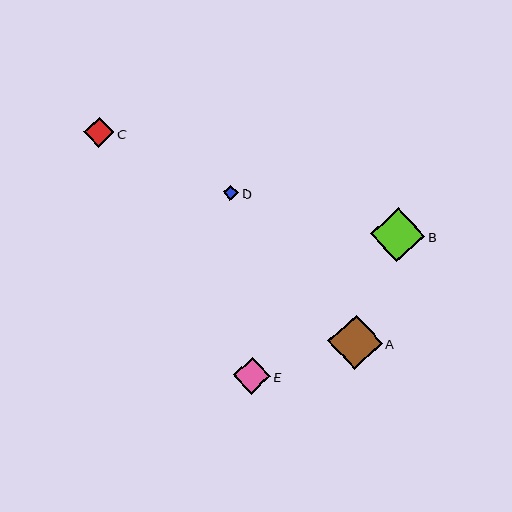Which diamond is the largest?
Diamond A is the largest with a size of approximately 54 pixels.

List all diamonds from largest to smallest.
From largest to smallest: A, B, E, C, D.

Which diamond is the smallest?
Diamond D is the smallest with a size of approximately 15 pixels.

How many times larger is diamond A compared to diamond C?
Diamond A is approximately 1.8 times the size of diamond C.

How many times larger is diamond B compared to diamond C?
Diamond B is approximately 1.8 times the size of diamond C.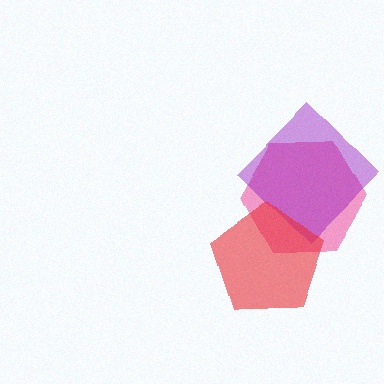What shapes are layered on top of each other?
The layered shapes are: a pink hexagon, a purple diamond, a red pentagon.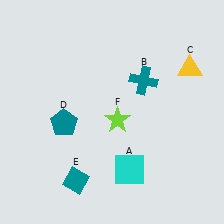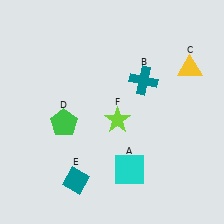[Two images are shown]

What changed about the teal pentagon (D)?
In Image 1, D is teal. In Image 2, it changed to green.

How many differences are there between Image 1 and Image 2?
There is 1 difference between the two images.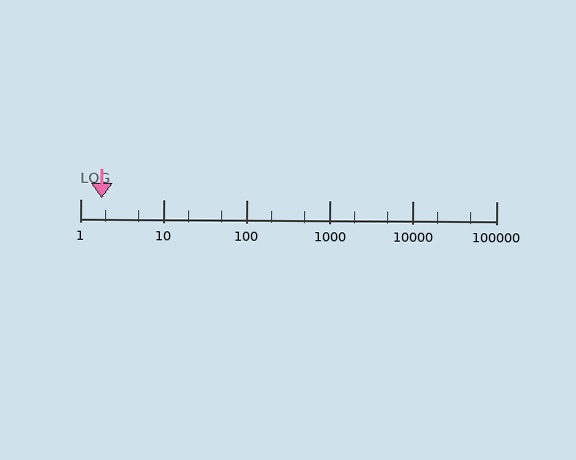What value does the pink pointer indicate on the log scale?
The pointer indicates approximately 1.8.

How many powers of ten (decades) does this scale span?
The scale spans 5 decades, from 1 to 100000.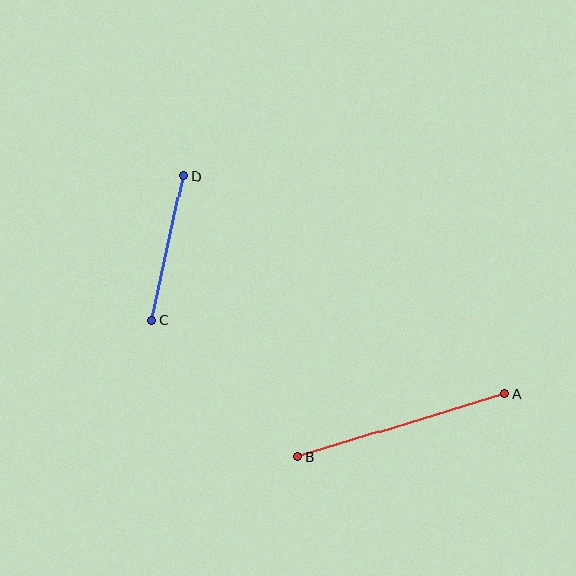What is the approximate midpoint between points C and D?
The midpoint is at approximately (168, 248) pixels.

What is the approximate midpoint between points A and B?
The midpoint is at approximately (401, 425) pixels.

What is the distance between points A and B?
The distance is approximately 217 pixels.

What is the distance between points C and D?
The distance is approximately 148 pixels.